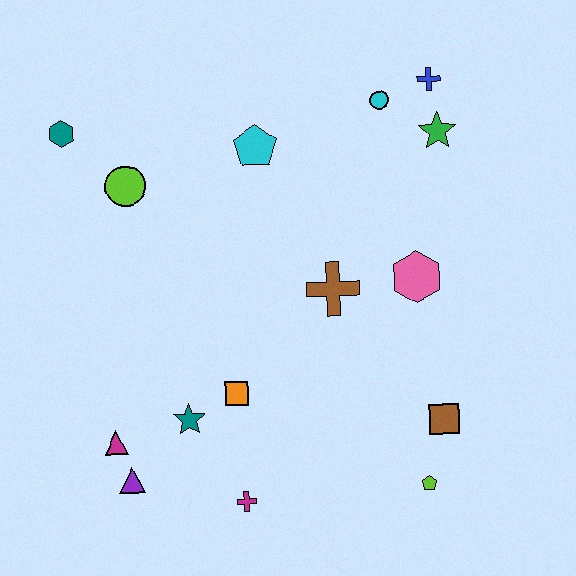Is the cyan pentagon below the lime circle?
No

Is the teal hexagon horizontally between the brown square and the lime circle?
No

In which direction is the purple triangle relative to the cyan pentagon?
The purple triangle is below the cyan pentagon.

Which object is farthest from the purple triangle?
The blue cross is farthest from the purple triangle.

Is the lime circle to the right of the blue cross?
No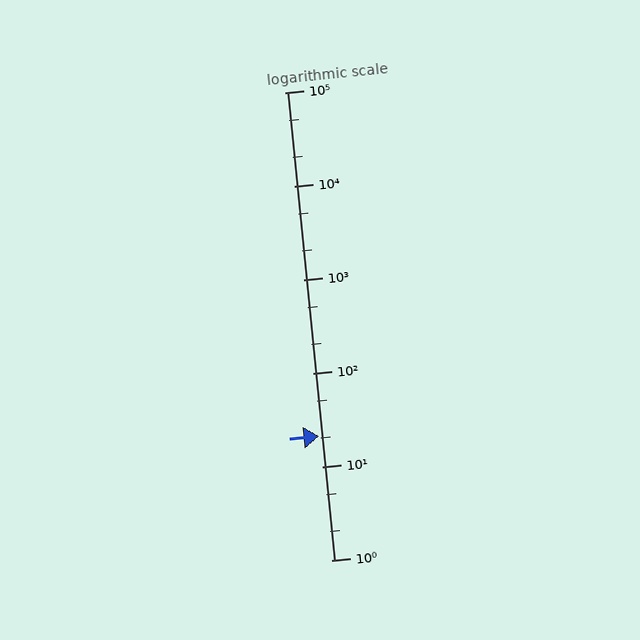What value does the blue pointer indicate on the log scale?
The pointer indicates approximately 21.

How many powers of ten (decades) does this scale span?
The scale spans 5 decades, from 1 to 100000.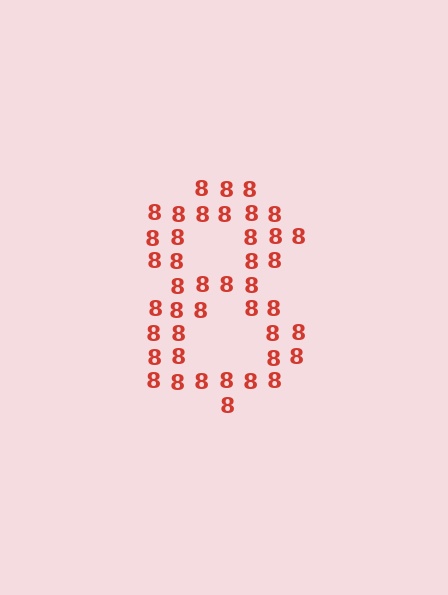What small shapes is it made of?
It is made of small digit 8's.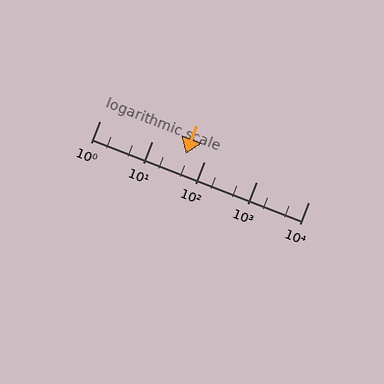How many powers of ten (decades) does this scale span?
The scale spans 4 decades, from 1 to 10000.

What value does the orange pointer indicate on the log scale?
The pointer indicates approximately 44.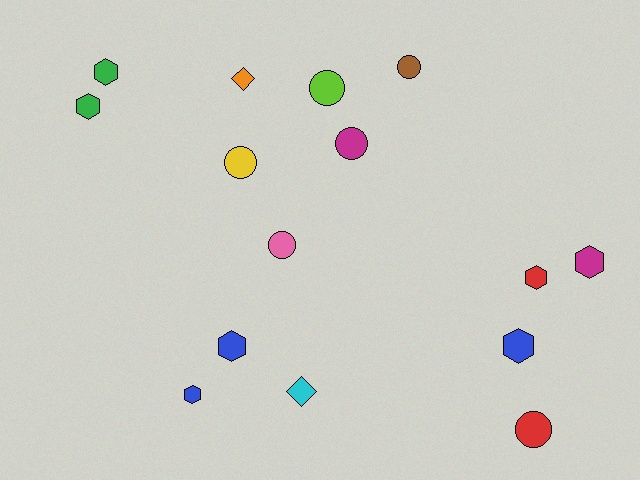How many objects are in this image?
There are 15 objects.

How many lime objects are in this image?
There is 1 lime object.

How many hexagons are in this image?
There are 7 hexagons.